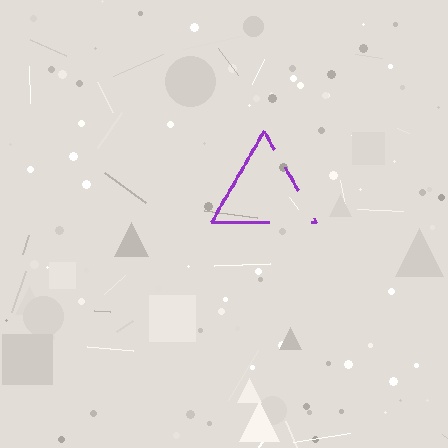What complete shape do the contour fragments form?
The contour fragments form a triangle.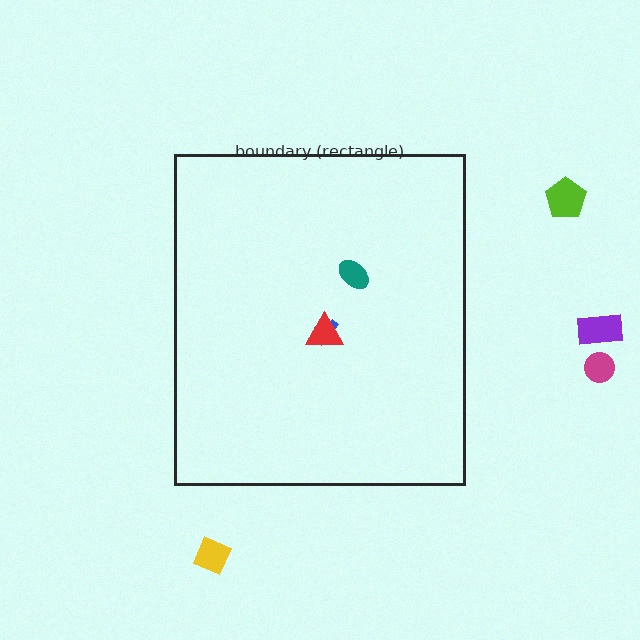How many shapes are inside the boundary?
3 inside, 4 outside.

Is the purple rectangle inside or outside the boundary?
Outside.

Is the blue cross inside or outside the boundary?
Inside.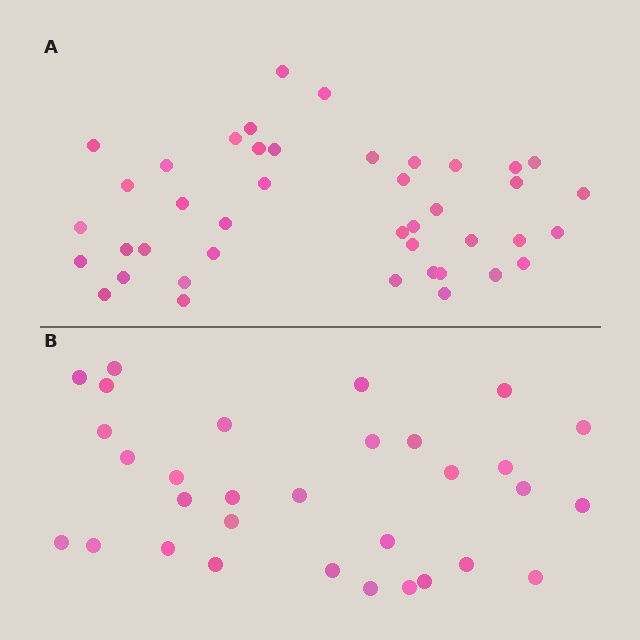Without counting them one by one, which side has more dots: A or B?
Region A (the top region) has more dots.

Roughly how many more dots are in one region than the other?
Region A has roughly 12 or so more dots than region B.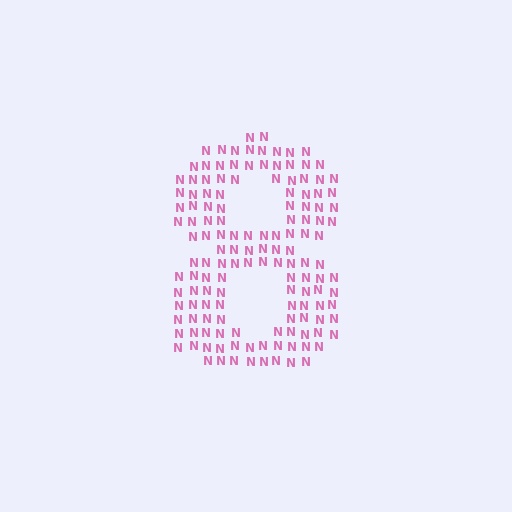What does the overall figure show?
The overall figure shows the digit 8.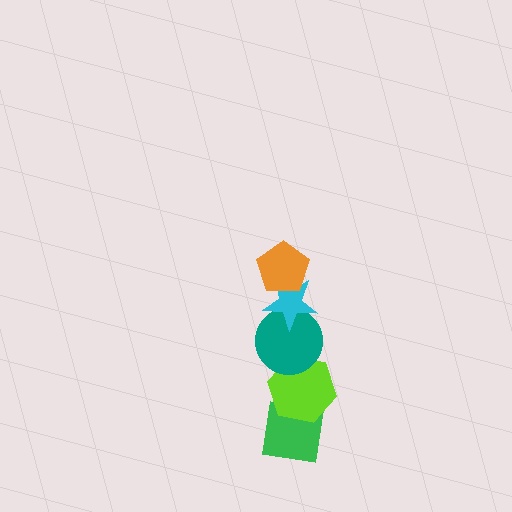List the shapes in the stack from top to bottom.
From top to bottom: the orange pentagon, the cyan star, the teal circle, the lime hexagon, the green square.